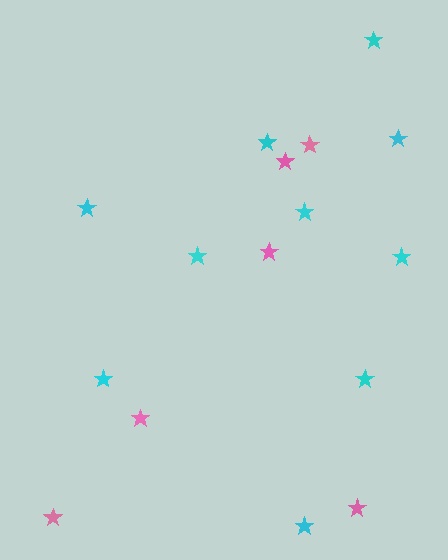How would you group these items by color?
There are 2 groups: one group of cyan stars (10) and one group of pink stars (6).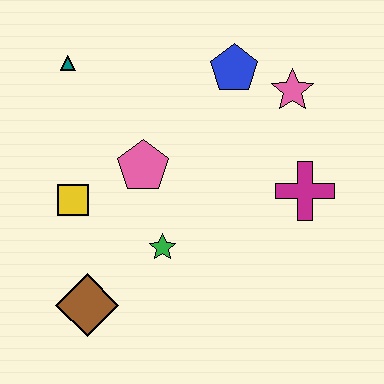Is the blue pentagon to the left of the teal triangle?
No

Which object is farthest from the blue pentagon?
The brown diamond is farthest from the blue pentagon.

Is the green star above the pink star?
No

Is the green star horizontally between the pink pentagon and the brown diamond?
No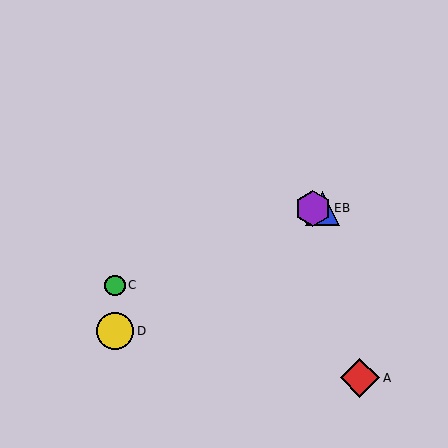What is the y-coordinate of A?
Object A is at y≈378.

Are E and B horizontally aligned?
Yes, both are at y≈208.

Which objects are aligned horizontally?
Objects B, E are aligned horizontally.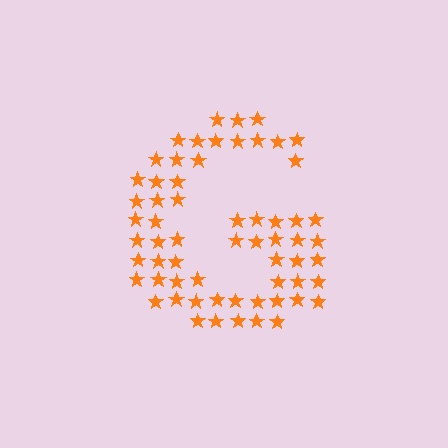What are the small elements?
The small elements are stars.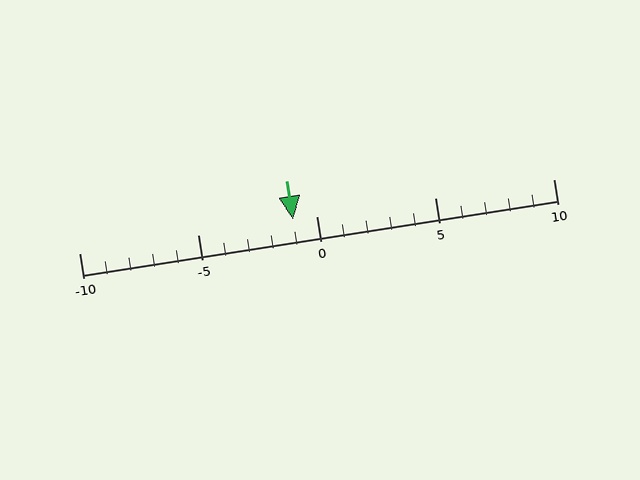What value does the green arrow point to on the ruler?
The green arrow points to approximately -1.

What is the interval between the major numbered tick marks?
The major tick marks are spaced 5 units apart.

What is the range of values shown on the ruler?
The ruler shows values from -10 to 10.